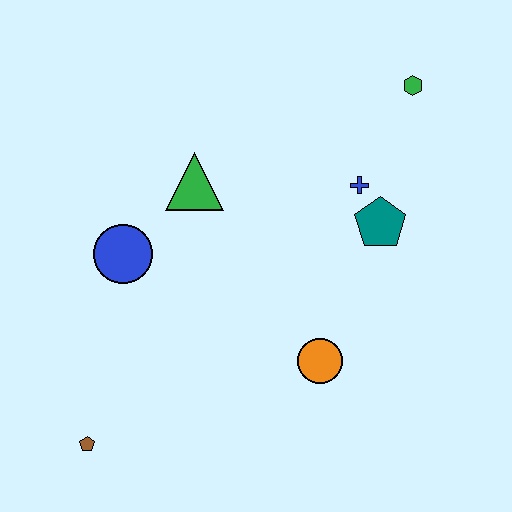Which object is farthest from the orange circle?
The green hexagon is farthest from the orange circle.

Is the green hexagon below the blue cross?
No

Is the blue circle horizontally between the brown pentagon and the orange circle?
Yes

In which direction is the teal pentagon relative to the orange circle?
The teal pentagon is above the orange circle.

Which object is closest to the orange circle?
The teal pentagon is closest to the orange circle.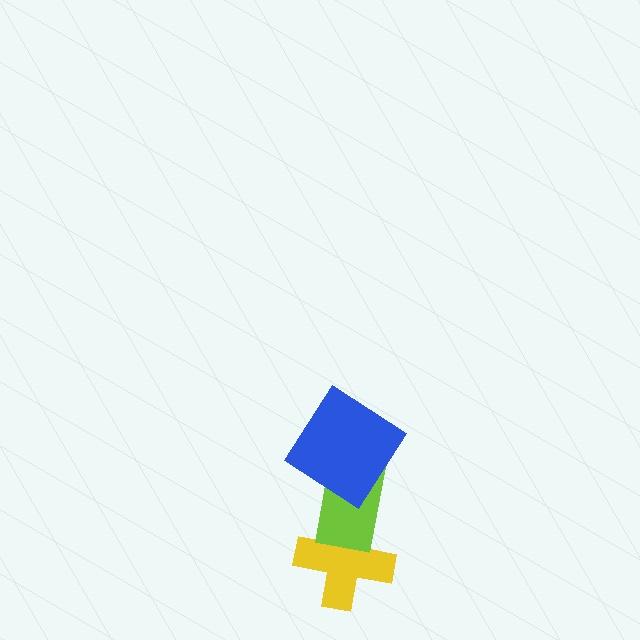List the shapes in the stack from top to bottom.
From top to bottom: the blue diamond, the lime rectangle, the yellow cross.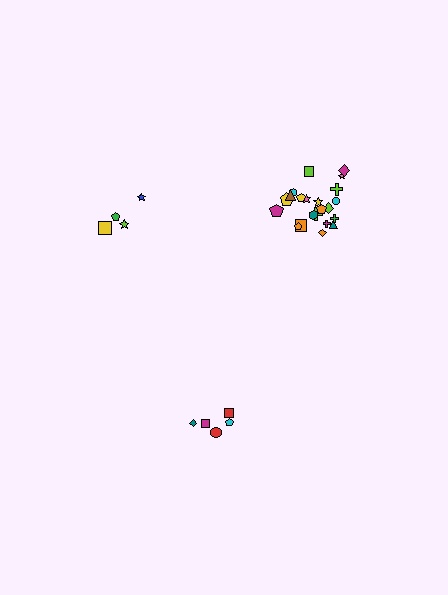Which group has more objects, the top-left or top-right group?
The top-right group.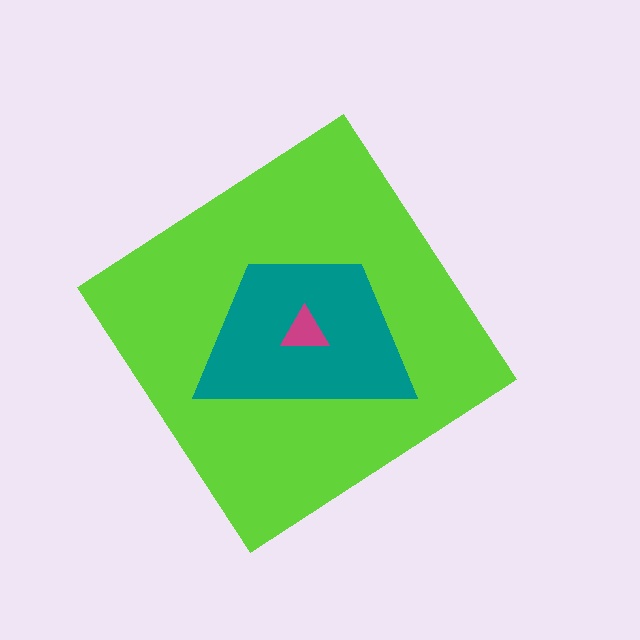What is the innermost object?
The magenta triangle.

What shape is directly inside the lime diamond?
The teal trapezoid.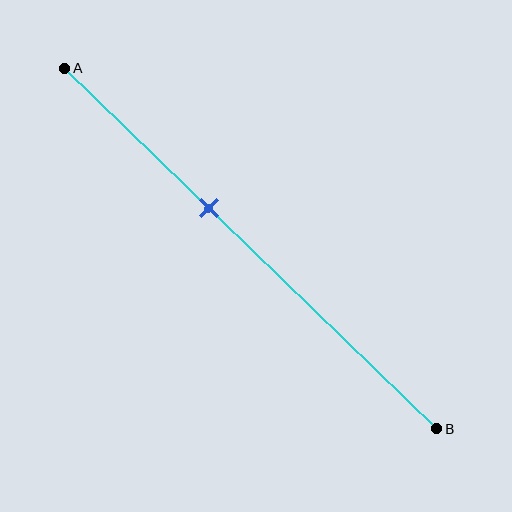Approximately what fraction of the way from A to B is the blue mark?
The blue mark is approximately 40% of the way from A to B.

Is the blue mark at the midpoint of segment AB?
No, the mark is at about 40% from A, not at the 50% midpoint.